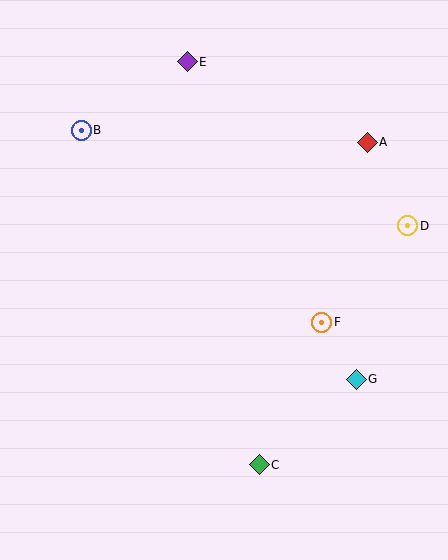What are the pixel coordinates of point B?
Point B is at (81, 130).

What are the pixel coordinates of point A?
Point A is at (367, 142).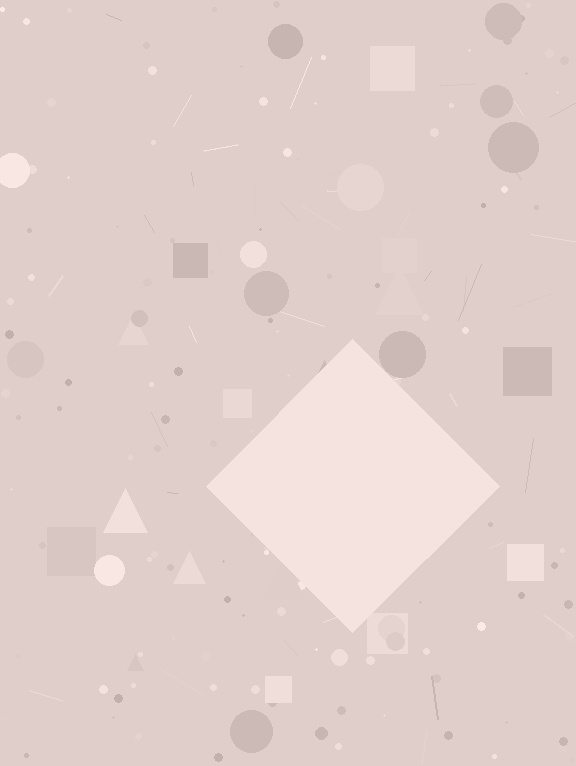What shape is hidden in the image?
A diamond is hidden in the image.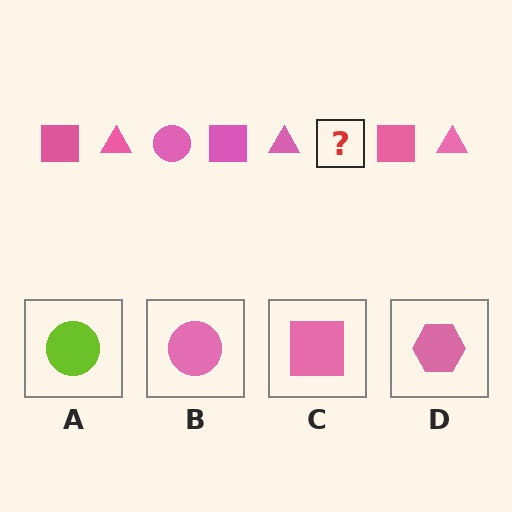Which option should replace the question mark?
Option B.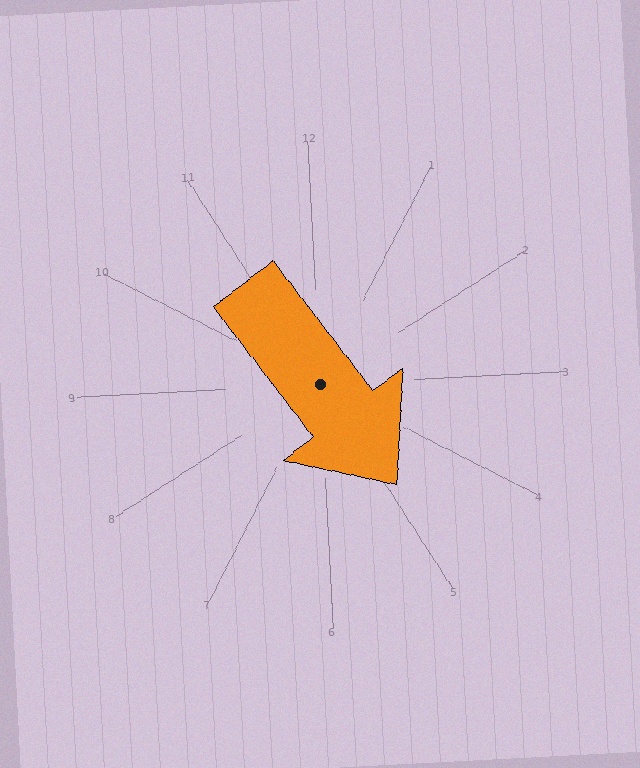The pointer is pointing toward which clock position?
Roughly 5 o'clock.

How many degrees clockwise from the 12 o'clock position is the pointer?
Approximately 145 degrees.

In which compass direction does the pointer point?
Southeast.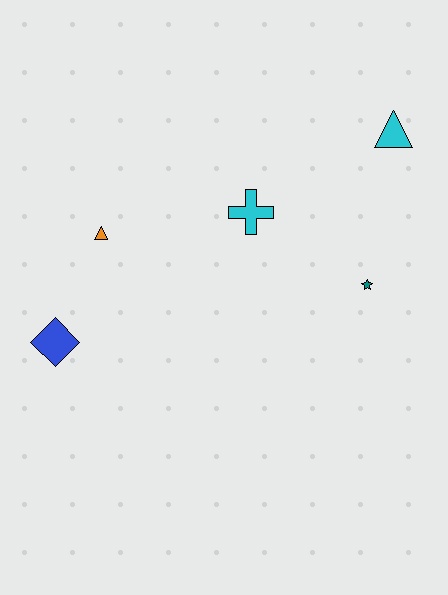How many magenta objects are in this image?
There are no magenta objects.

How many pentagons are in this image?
There are no pentagons.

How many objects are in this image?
There are 5 objects.